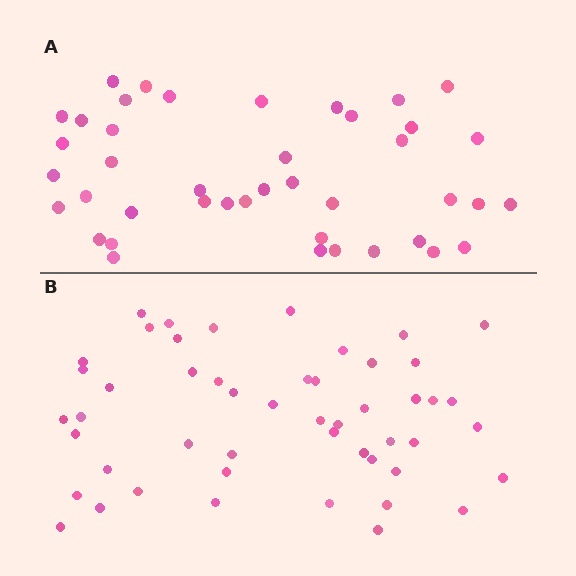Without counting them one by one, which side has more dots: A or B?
Region B (the bottom region) has more dots.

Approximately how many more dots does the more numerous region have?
Region B has roughly 8 or so more dots than region A.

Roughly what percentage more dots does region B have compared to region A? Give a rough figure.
About 20% more.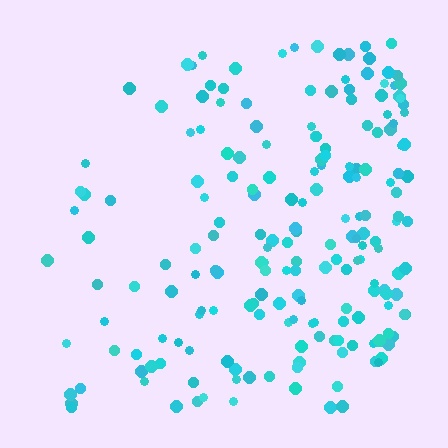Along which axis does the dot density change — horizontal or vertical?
Horizontal.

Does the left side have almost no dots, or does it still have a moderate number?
Still a moderate number, just noticeably fewer than the right.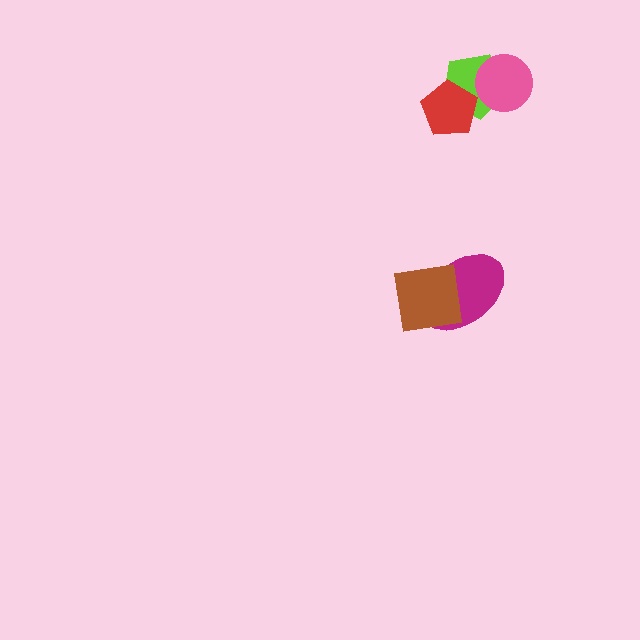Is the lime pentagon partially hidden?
Yes, it is partially covered by another shape.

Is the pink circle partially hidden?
No, no other shape covers it.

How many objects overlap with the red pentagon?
1 object overlaps with the red pentagon.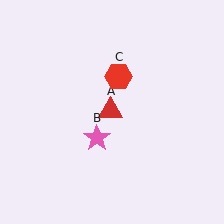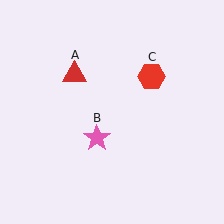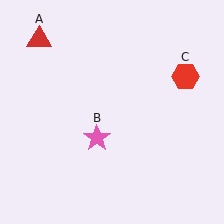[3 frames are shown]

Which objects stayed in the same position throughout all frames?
Pink star (object B) remained stationary.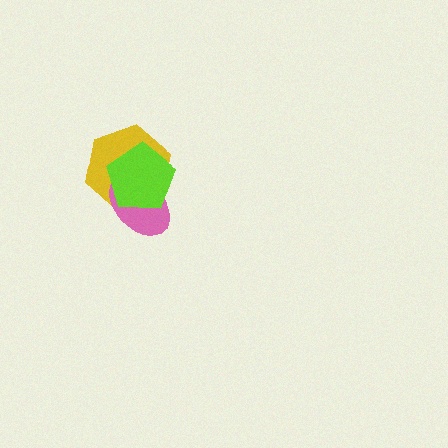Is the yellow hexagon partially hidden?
Yes, it is partially covered by another shape.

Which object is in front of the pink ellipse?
The lime pentagon is in front of the pink ellipse.